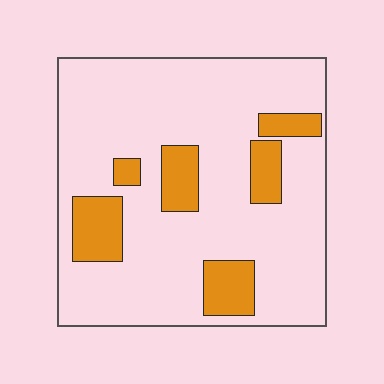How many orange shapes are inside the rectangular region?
6.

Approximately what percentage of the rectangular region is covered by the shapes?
Approximately 20%.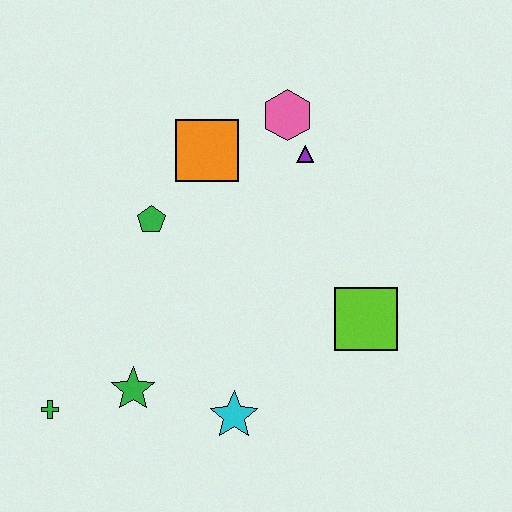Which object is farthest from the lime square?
The green cross is farthest from the lime square.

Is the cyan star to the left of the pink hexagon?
Yes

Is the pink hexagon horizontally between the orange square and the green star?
No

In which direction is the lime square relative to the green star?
The lime square is to the right of the green star.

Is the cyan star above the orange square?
No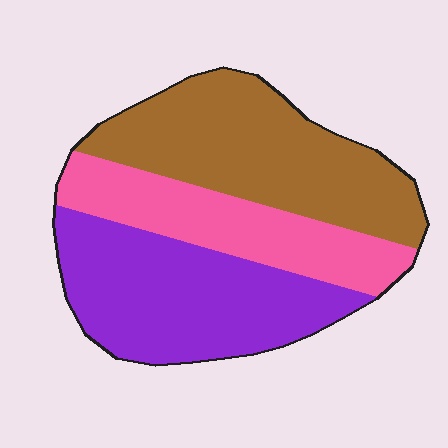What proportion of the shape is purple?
Purple covers around 35% of the shape.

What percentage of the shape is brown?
Brown takes up about three eighths (3/8) of the shape.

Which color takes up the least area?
Pink, at roughly 25%.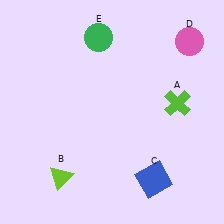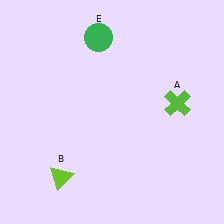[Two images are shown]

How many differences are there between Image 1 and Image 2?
There are 2 differences between the two images.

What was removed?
The pink circle (D), the blue square (C) were removed in Image 2.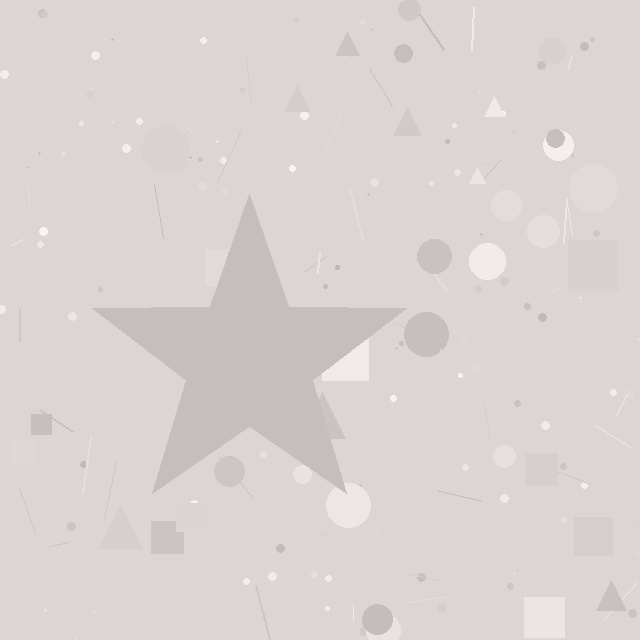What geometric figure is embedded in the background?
A star is embedded in the background.